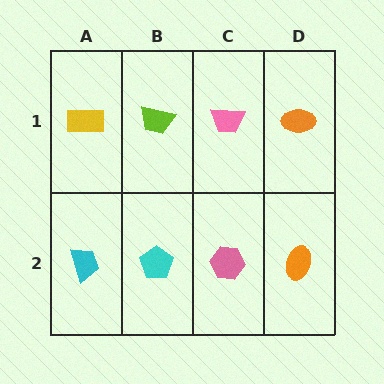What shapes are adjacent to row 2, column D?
An orange ellipse (row 1, column D), a pink hexagon (row 2, column C).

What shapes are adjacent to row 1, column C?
A pink hexagon (row 2, column C), a lime trapezoid (row 1, column B), an orange ellipse (row 1, column D).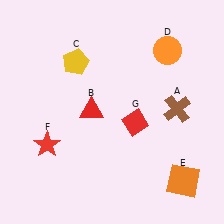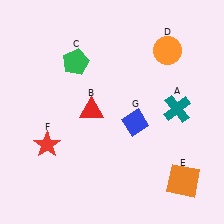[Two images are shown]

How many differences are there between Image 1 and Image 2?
There are 3 differences between the two images.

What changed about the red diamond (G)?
In Image 1, G is red. In Image 2, it changed to blue.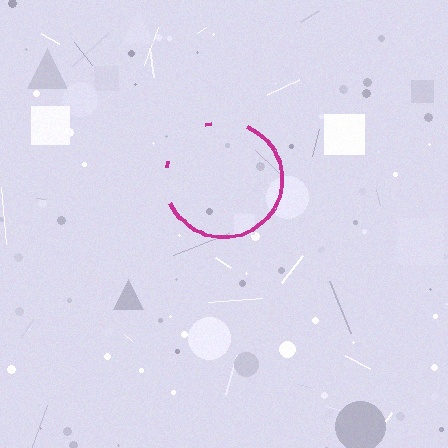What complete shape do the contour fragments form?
The contour fragments form a circle.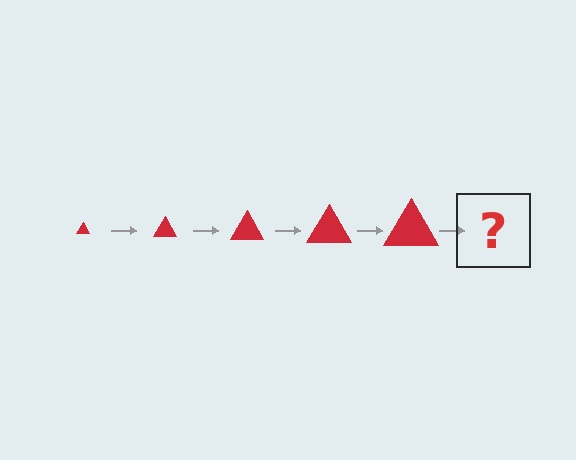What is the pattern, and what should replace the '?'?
The pattern is that the triangle gets progressively larger each step. The '?' should be a red triangle, larger than the previous one.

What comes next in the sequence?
The next element should be a red triangle, larger than the previous one.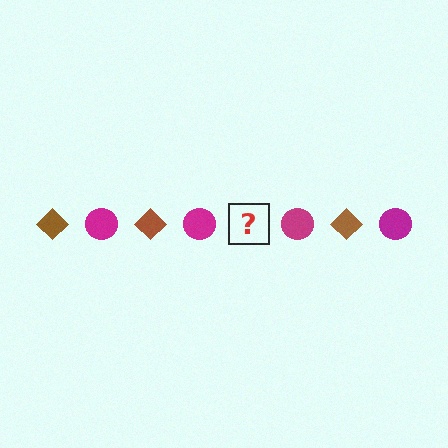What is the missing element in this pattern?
The missing element is a brown diamond.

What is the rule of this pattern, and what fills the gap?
The rule is that the pattern alternates between brown diamond and magenta circle. The gap should be filled with a brown diamond.